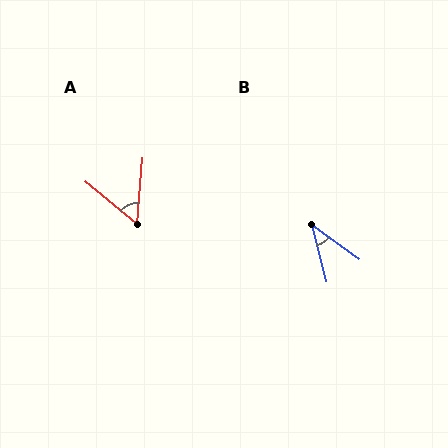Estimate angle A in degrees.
Approximately 55 degrees.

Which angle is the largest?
A, at approximately 55 degrees.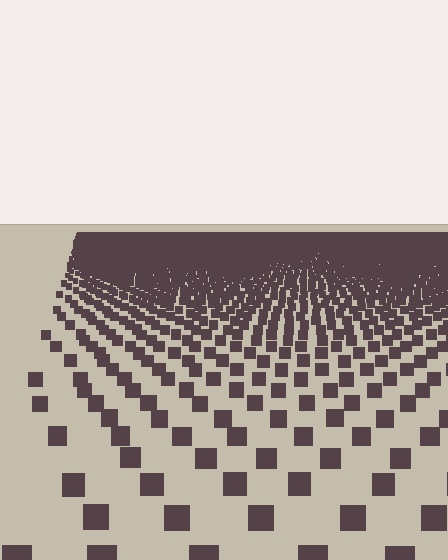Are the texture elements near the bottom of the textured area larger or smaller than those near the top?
Larger. Near the bottom, elements are closer to the viewer and appear at a bigger on-screen size.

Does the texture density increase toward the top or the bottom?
Density increases toward the top.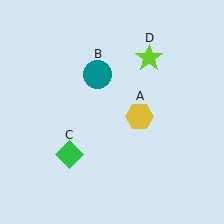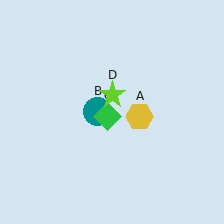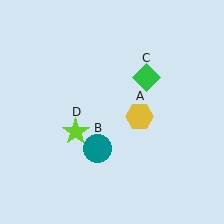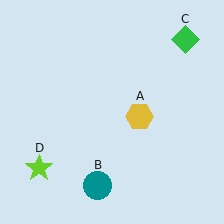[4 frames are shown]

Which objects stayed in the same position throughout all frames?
Yellow hexagon (object A) remained stationary.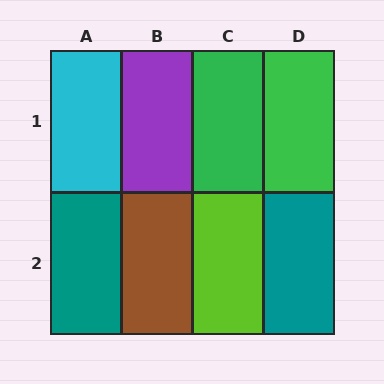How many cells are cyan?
1 cell is cyan.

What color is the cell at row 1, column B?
Purple.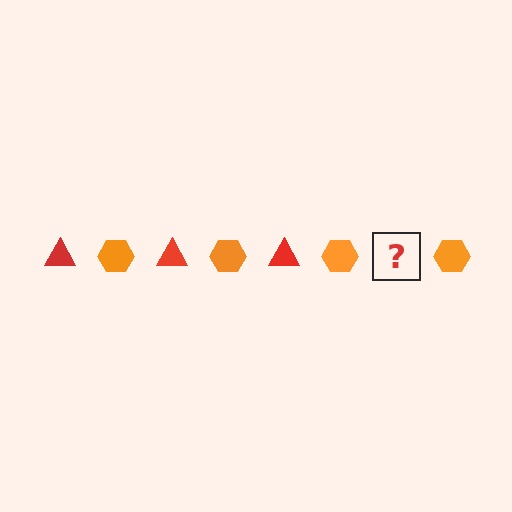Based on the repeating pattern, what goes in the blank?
The blank should be a red triangle.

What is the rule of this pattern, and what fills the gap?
The rule is that the pattern alternates between red triangle and orange hexagon. The gap should be filled with a red triangle.